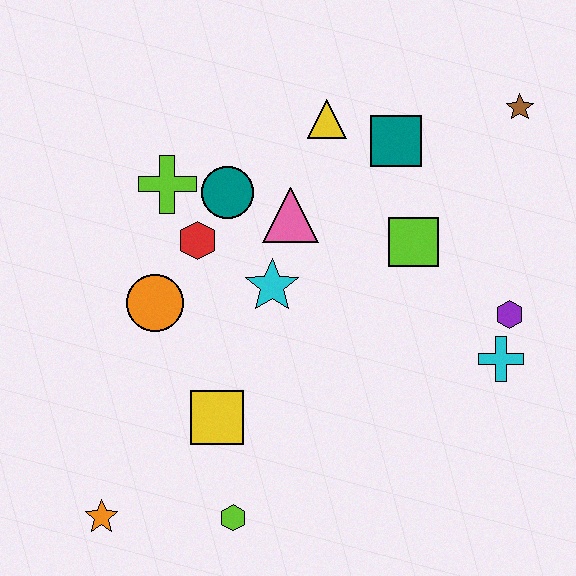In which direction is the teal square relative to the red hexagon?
The teal square is to the right of the red hexagon.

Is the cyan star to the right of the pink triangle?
No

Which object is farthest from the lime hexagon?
The brown star is farthest from the lime hexagon.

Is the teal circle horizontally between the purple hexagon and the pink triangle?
No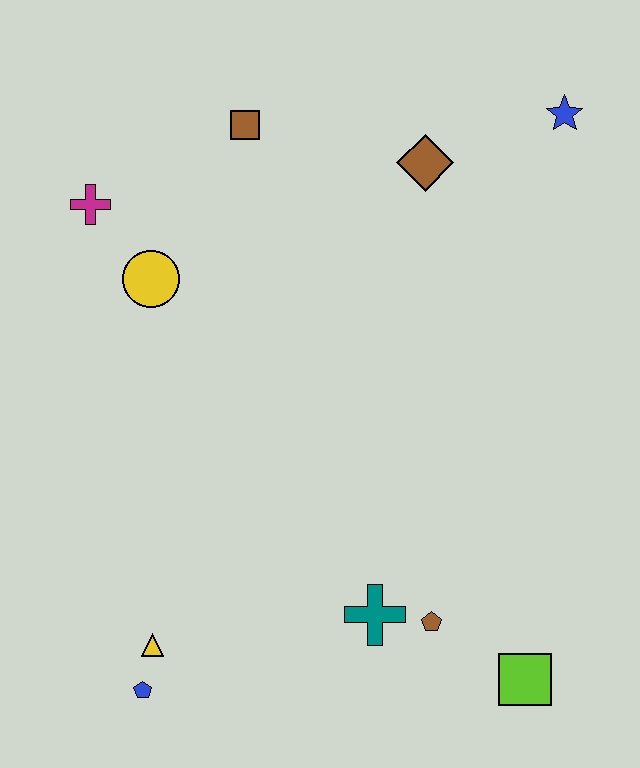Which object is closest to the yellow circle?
The magenta cross is closest to the yellow circle.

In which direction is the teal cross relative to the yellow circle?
The teal cross is below the yellow circle.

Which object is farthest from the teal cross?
The blue star is farthest from the teal cross.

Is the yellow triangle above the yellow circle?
No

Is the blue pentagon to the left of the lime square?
Yes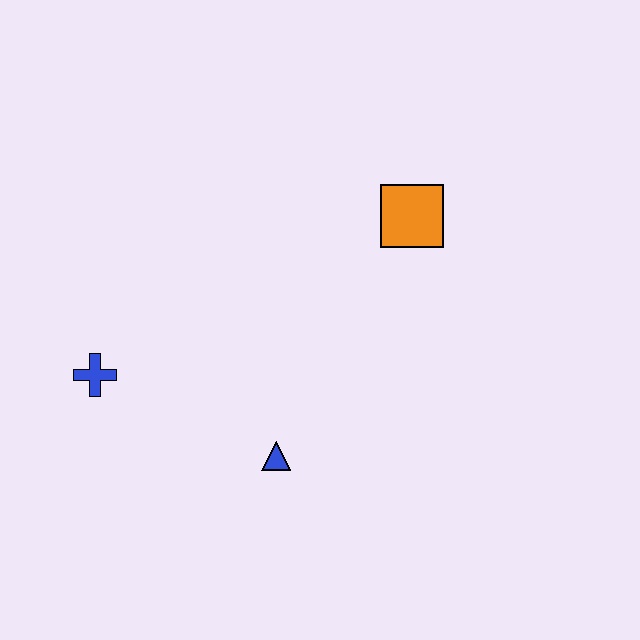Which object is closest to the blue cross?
The blue triangle is closest to the blue cross.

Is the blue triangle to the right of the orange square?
No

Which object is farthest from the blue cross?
The orange square is farthest from the blue cross.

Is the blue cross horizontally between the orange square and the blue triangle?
No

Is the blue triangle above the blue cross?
No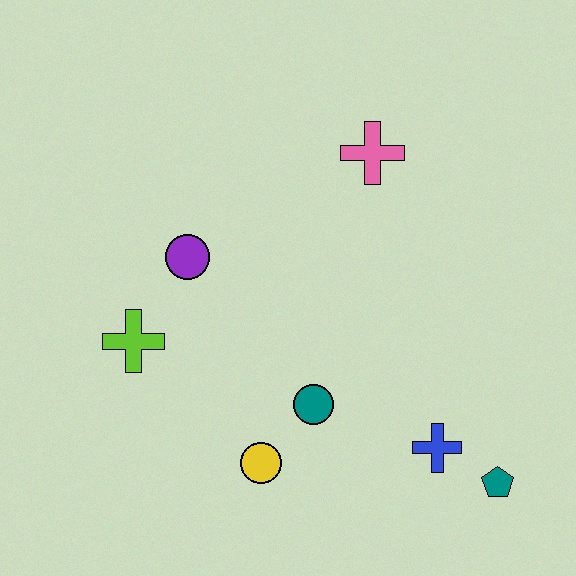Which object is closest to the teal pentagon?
The blue cross is closest to the teal pentagon.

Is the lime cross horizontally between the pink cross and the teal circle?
No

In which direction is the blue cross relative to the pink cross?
The blue cross is below the pink cross.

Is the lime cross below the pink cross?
Yes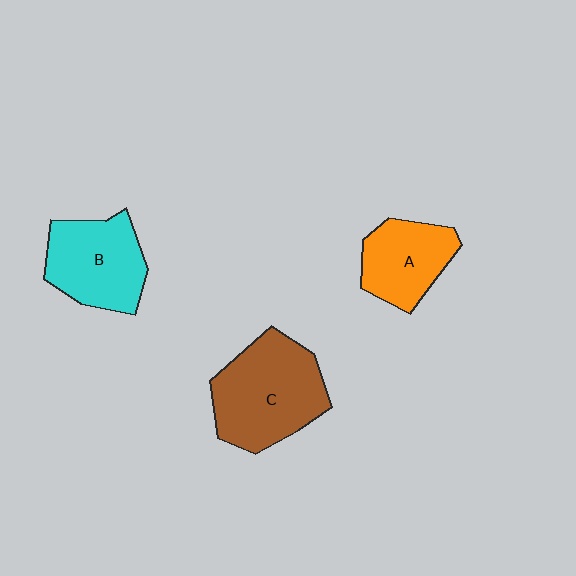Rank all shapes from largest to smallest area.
From largest to smallest: C (brown), B (cyan), A (orange).